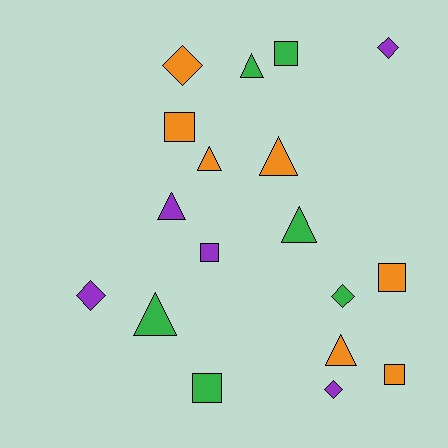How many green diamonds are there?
There is 1 green diamond.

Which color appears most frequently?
Orange, with 7 objects.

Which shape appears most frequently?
Triangle, with 7 objects.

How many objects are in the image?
There are 18 objects.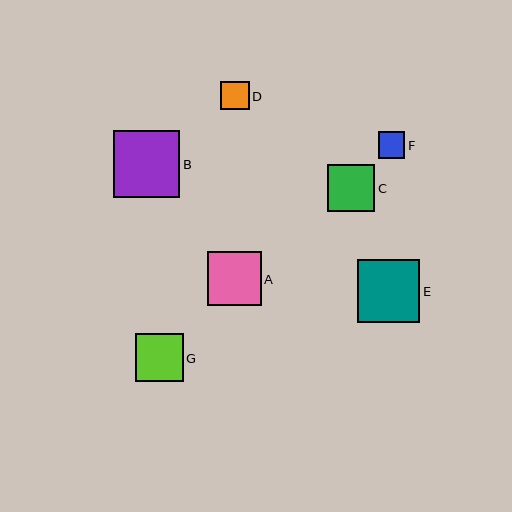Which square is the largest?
Square B is the largest with a size of approximately 67 pixels.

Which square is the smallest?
Square F is the smallest with a size of approximately 27 pixels.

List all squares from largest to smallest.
From largest to smallest: B, E, A, G, C, D, F.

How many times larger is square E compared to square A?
Square E is approximately 1.2 times the size of square A.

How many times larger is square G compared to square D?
Square G is approximately 1.7 times the size of square D.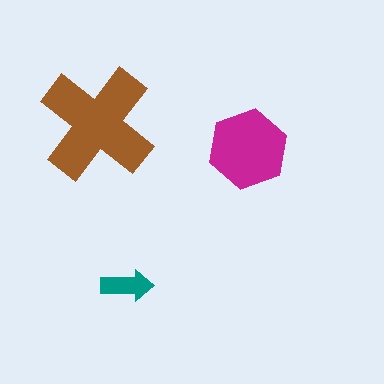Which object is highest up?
The brown cross is topmost.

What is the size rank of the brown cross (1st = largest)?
1st.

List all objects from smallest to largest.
The teal arrow, the magenta hexagon, the brown cross.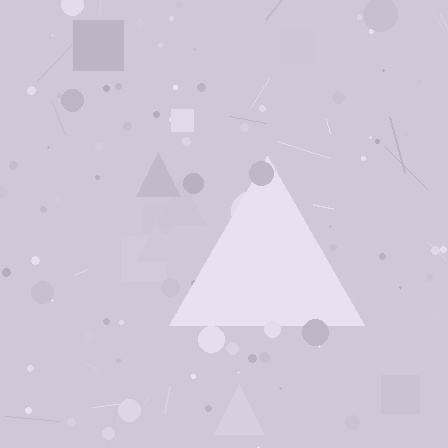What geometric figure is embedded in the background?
A triangle is embedded in the background.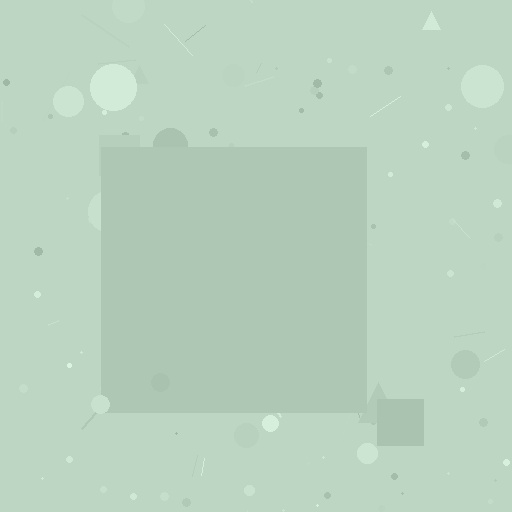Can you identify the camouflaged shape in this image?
The camouflaged shape is a square.